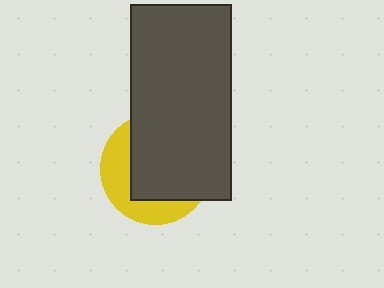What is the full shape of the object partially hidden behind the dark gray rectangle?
The partially hidden object is a yellow circle.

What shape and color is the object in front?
The object in front is a dark gray rectangle.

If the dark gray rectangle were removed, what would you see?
You would see the complete yellow circle.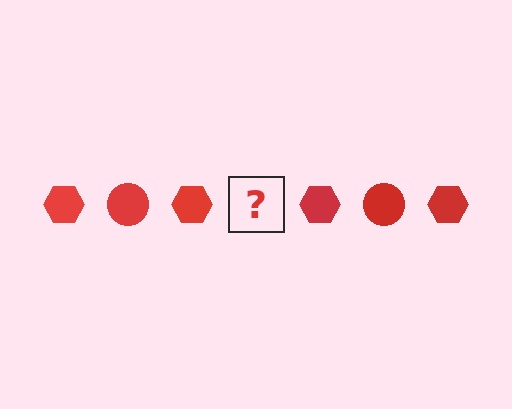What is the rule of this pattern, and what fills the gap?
The rule is that the pattern cycles through hexagon, circle shapes in red. The gap should be filled with a red circle.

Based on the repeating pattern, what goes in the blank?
The blank should be a red circle.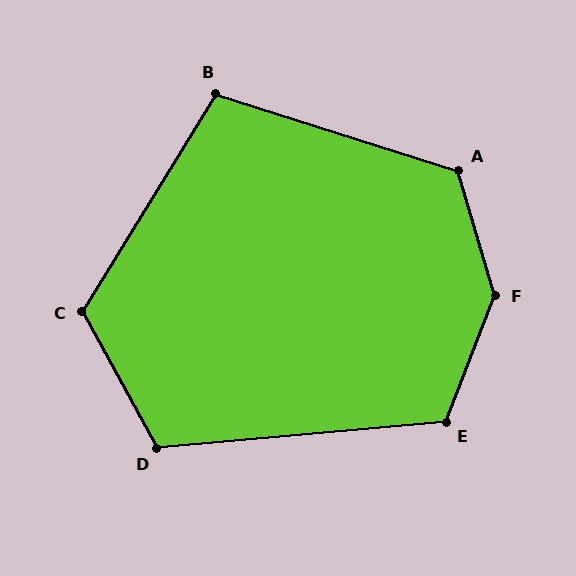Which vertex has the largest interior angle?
F, at approximately 142 degrees.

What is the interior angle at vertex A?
Approximately 124 degrees (obtuse).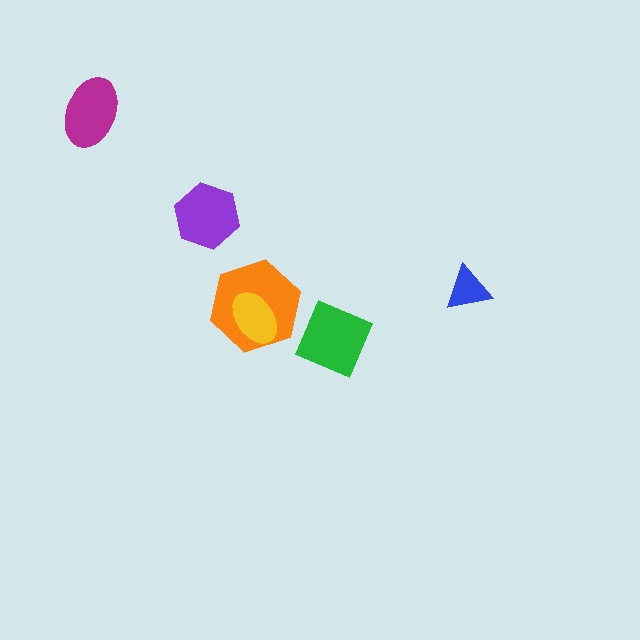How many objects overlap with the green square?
0 objects overlap with the green square.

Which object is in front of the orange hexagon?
The yellow ellipse is in front of the orange hexagon.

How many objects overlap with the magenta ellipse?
0 objects overlap with the magenta ellipse.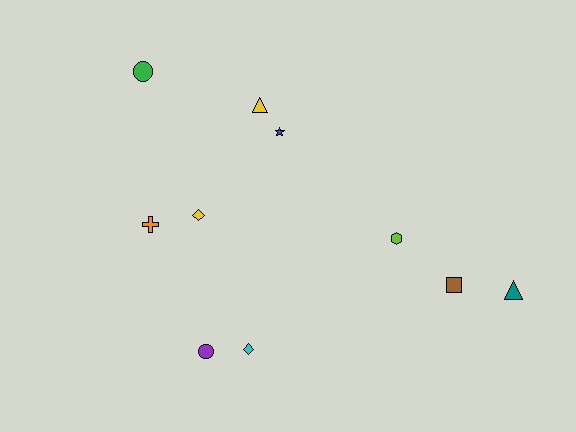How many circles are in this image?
There are 2 circles.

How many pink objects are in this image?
There are no pink objects.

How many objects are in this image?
There are 10 objects.